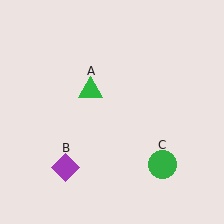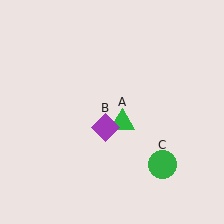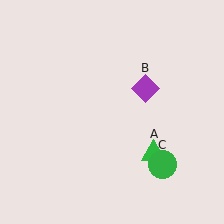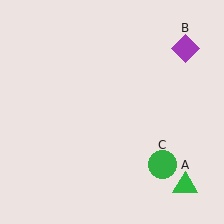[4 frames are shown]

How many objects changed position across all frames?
2 objects changed position: green triangle (object A), purple diamond (object B).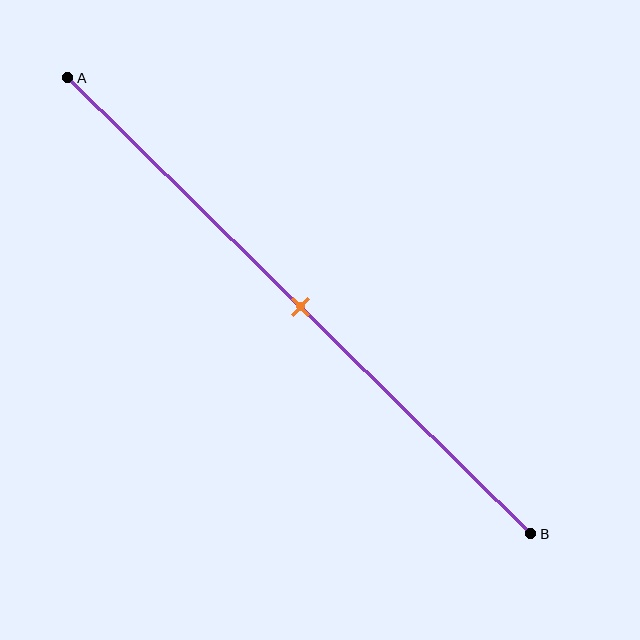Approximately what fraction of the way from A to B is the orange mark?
The orange mark is approximately 50% of the way from A to B.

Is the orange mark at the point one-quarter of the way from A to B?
No, the mark is at about 50% from A, not at the 25% one-quarter point.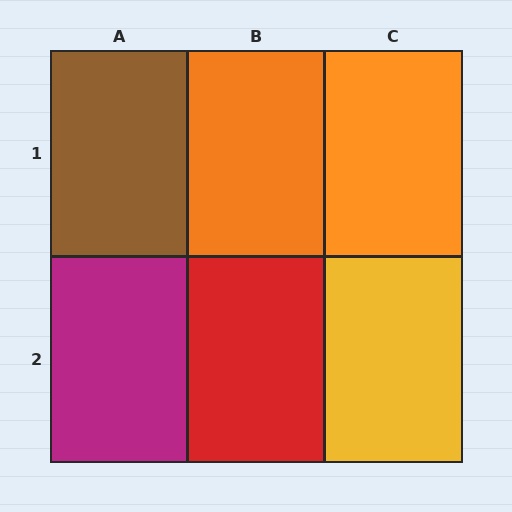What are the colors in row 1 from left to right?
Brown, orange, orange.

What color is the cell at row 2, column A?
Magenta.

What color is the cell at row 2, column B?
Red.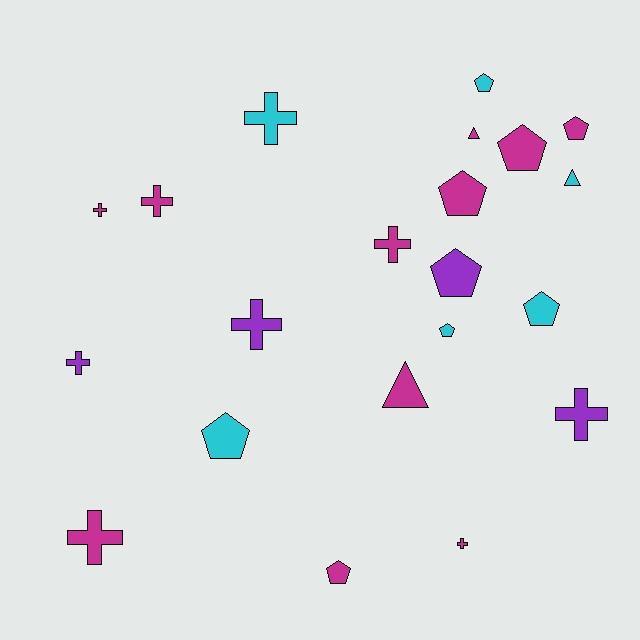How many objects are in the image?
There are 21 objects.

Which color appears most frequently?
Magenta, with 11 objects.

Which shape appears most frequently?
Cross, with 9 objects.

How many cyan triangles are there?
There is 1 cyan triangle.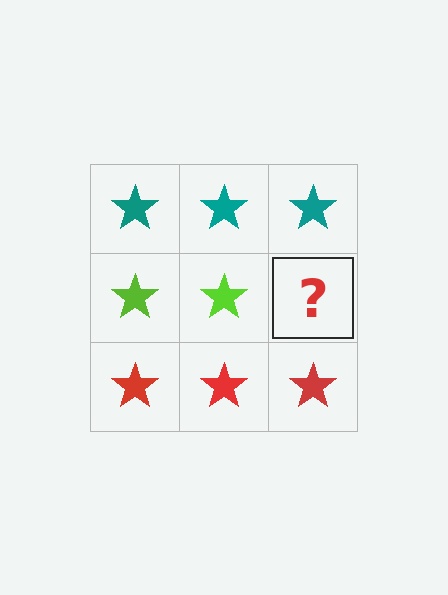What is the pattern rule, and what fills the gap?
The rule is that each row has a consistent color. The gap should be filled with a lime star.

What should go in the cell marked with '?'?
The missing cell should contain a lime star.